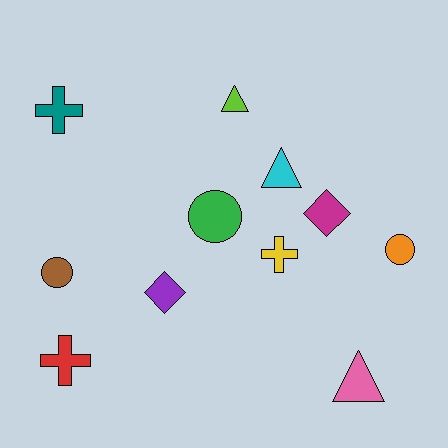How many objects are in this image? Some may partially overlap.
There are 11 objects.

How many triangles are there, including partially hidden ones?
There are 3 triangles.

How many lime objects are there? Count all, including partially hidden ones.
There is 1 lime object.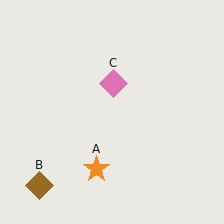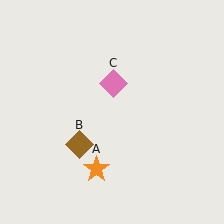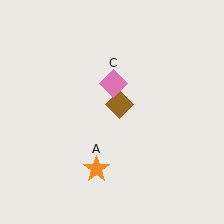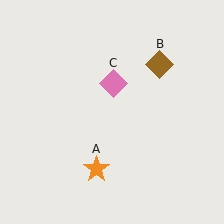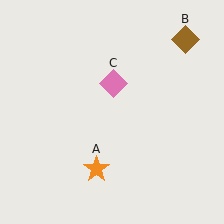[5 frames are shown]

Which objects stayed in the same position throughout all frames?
Orange star (object A) and pink diamond (object C) remained stationary.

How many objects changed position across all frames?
1 object changed position: brown diamond (object B).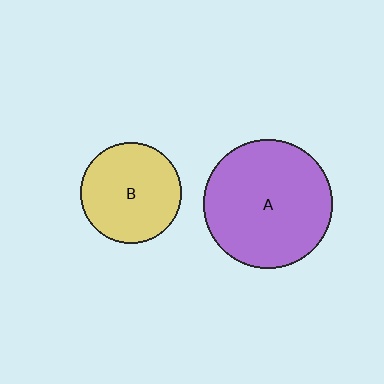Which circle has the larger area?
Circle A (purple).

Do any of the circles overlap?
No, none of the circles overlap.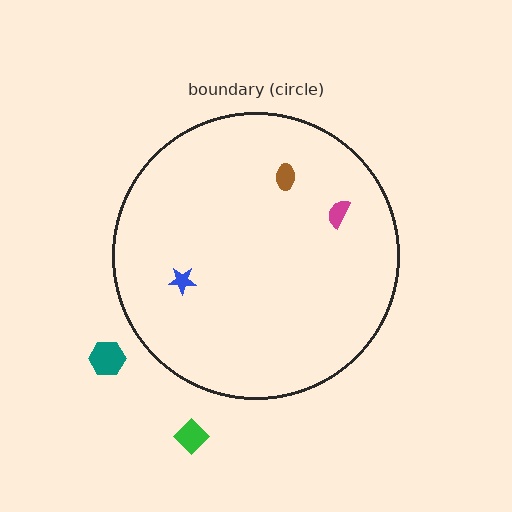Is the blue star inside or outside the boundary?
Inside.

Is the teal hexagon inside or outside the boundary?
Outside.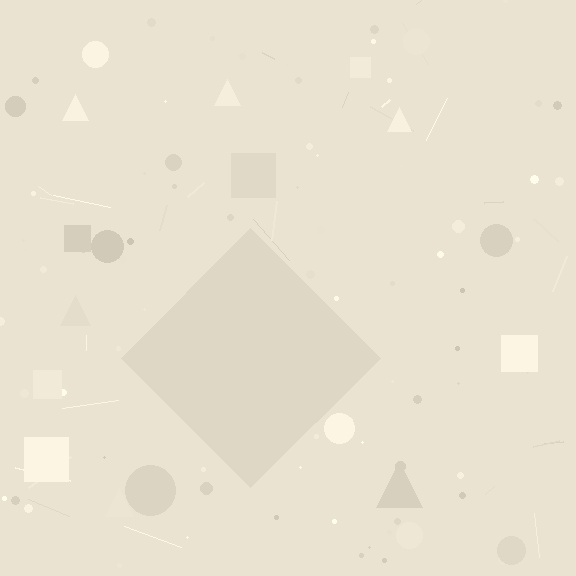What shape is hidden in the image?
A diamond is hidden in the image.